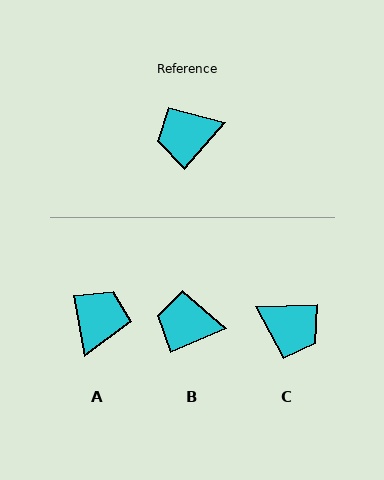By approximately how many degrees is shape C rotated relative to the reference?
Approximately 133 degrees counter-clockwise.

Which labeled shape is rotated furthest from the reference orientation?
C, about 133 degrees away.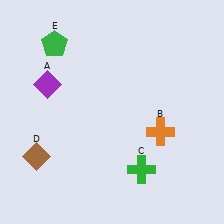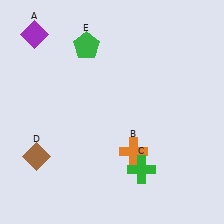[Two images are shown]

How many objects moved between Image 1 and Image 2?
3 objects moved between the two images.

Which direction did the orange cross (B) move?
The orange cross (B) moved left.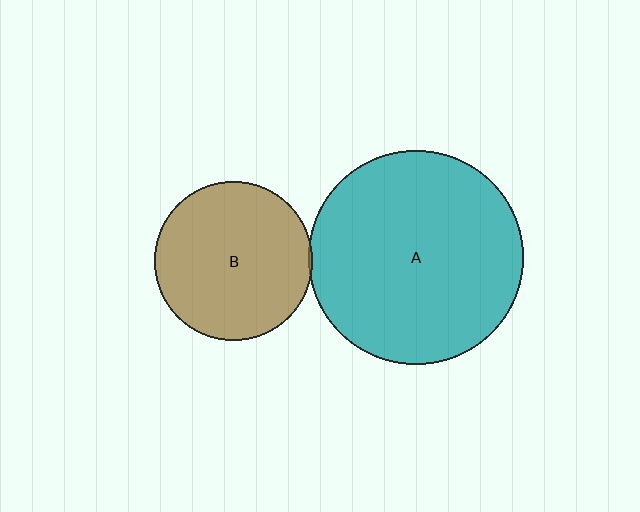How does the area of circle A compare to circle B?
Approximately 1.8 times.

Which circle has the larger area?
Circle A (teal).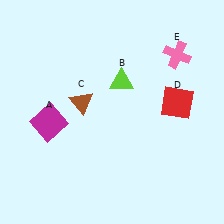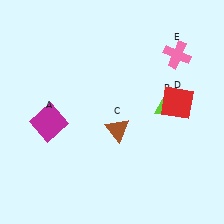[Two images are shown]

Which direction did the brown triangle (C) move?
The brown triangle (C) moved right.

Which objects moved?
The objects that moved are: the lime triangle (B), the brown triangle (C).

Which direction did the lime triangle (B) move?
The lime triangle (B) moved right.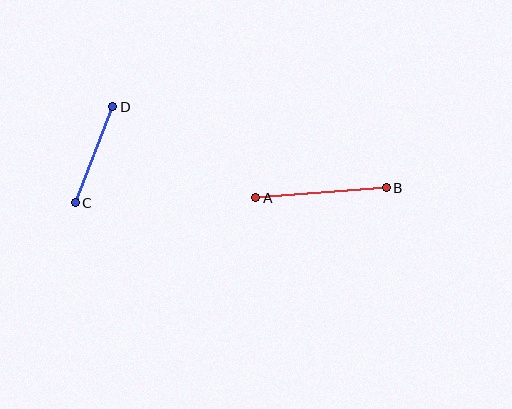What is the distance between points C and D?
The distance is approximately 103 pixels.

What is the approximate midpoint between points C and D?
The midpoint is at approximately (94, 155) pixels.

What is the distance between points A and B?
The distance is approximately 131 pixels.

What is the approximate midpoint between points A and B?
The midpoint is at approximately (321, 193) pixels.